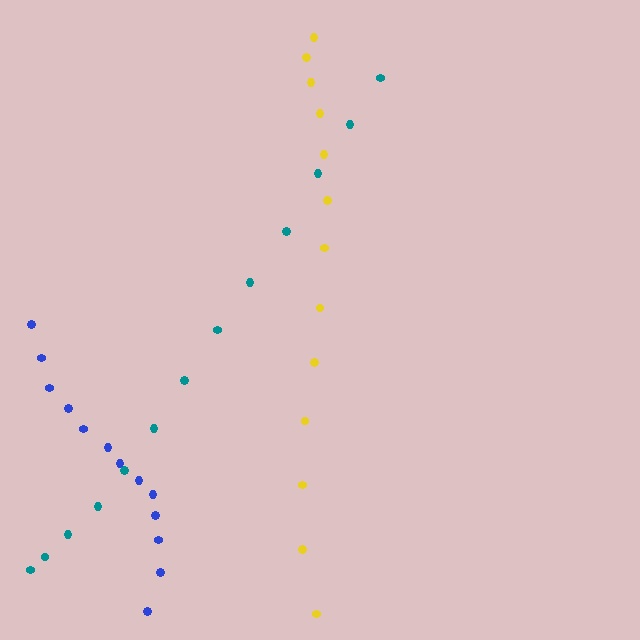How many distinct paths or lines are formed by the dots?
There are 3 distinct paths.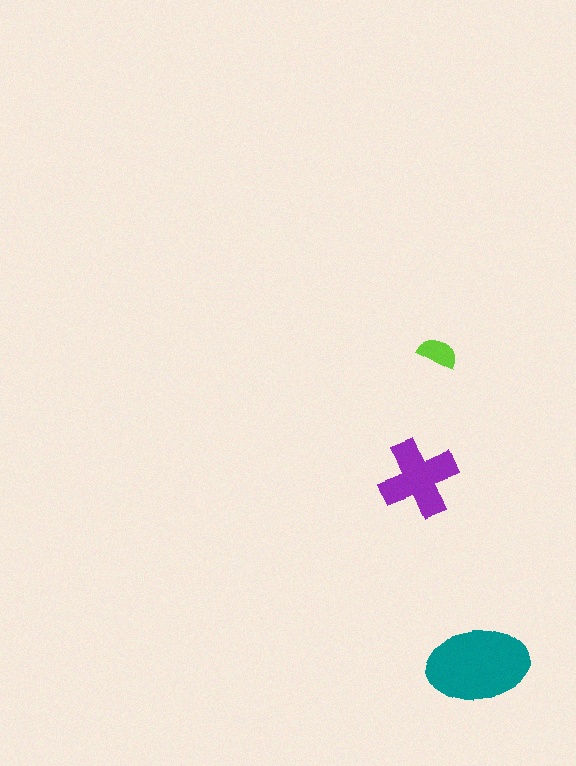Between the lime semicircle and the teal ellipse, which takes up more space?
The teal ellipse.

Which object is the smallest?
The lime semicircle.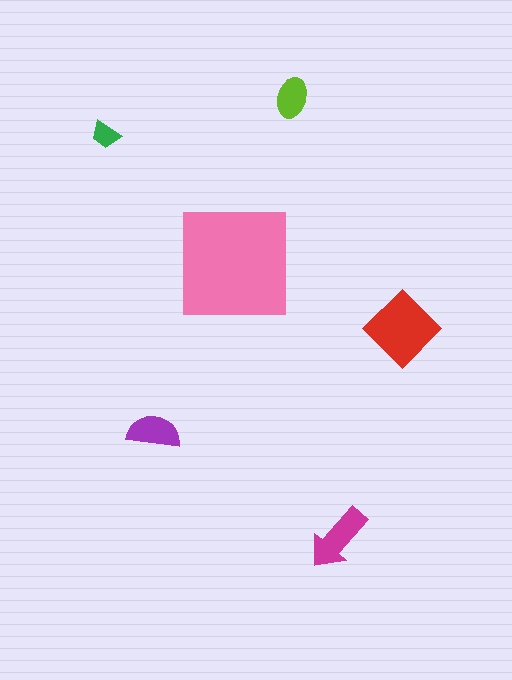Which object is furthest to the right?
The red diamond is rightmost.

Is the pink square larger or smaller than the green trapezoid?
Larger.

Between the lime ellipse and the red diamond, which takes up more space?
The red diamond.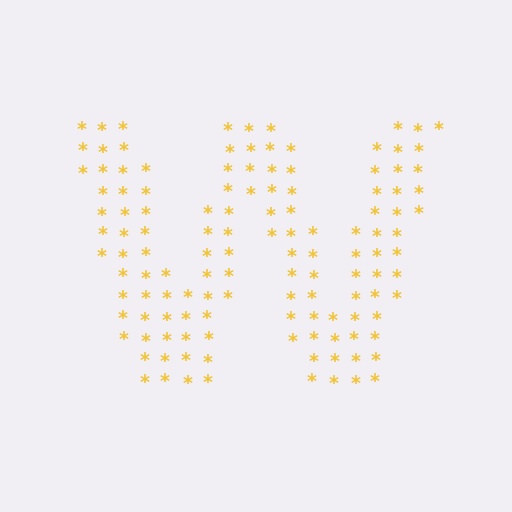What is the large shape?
The large shape is the letter W.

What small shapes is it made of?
It is made of small asterisks.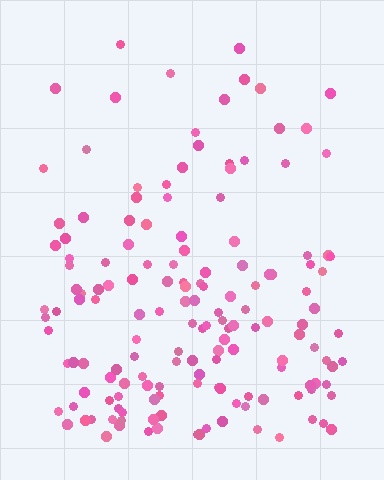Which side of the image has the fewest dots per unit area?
The top.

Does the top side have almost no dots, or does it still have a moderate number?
Still a moderate number, just noticeably fewer than the bottom.